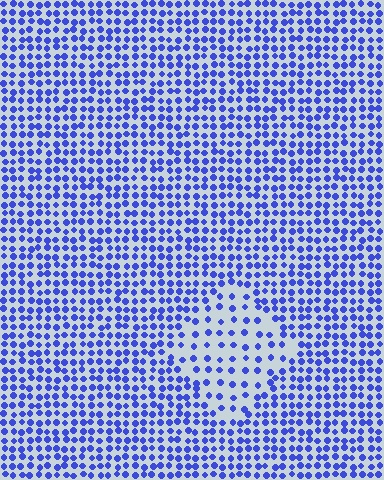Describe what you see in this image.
The image contains small blue elements arranged at two different densities. A diamond-shaped region is visible where the elements are less densely packed than the surrounding area.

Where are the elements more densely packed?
The elements are more densely packed outside the diamond boundary.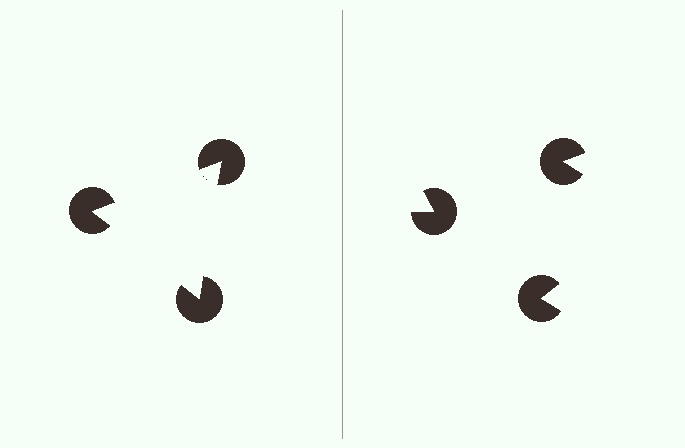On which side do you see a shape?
An illusory triangle appears on the left side. On the right side the wedge cuts are rotated, so no coherent shape forms.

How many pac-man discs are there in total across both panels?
6 — 3 on each side.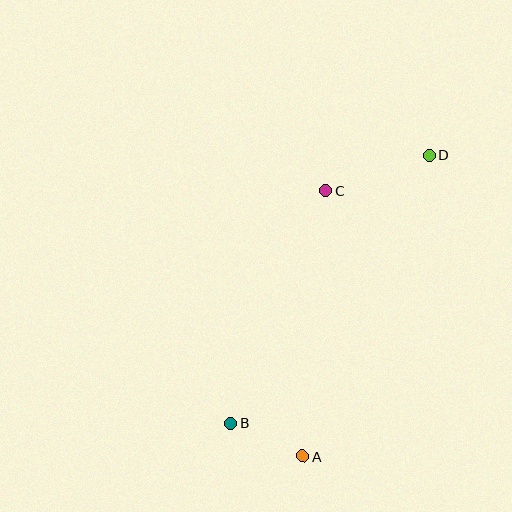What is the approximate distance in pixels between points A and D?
The distance between A and D is approximately 327 pixels.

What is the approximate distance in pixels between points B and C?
The distance between B and C is approximately 251 pixels.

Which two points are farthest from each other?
Points B and D are farthest from each other.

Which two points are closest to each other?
Points A and B are closest to each other.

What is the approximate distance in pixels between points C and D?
The distance between C and D is approximately 110 pixels.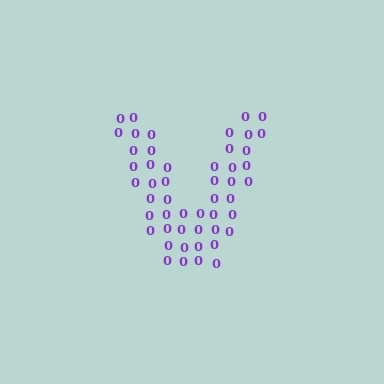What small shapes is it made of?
It is made of small digit 0's.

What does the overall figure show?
The overall figure shows the letter V.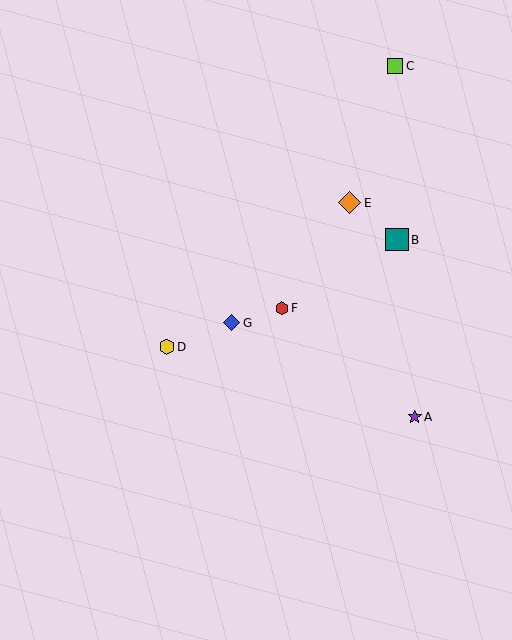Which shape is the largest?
The teal square (labeled B) is the largest.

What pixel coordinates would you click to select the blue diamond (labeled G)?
Click at (232, 323) to select the blue diamond G.